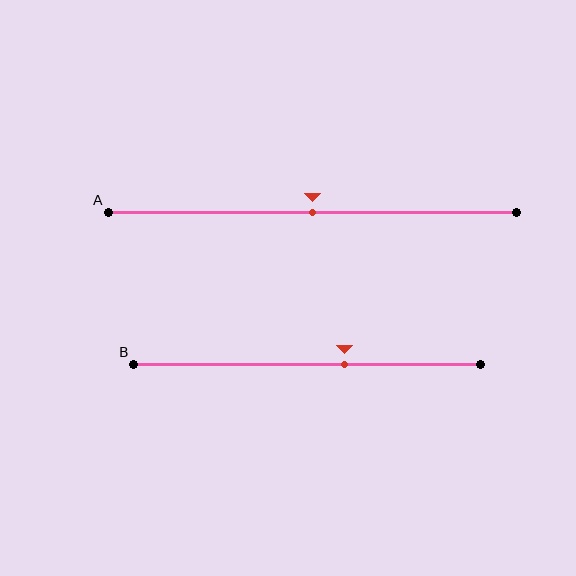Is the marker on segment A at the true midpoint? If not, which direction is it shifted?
Yes, the marker on segment A is at the true midpoint.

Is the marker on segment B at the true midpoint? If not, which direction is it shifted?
No, the marker on segment B is shifted to the right by about 11% of the segment length.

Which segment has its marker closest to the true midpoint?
Segment A has its marker closest to the true midpoint.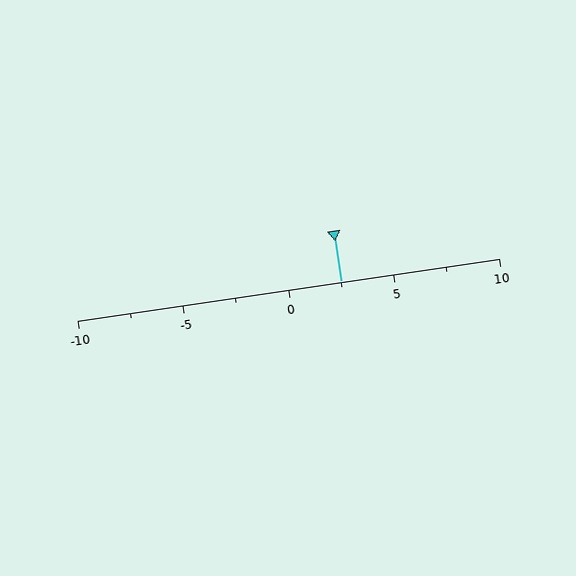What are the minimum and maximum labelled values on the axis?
The axis runs from -10 to 10.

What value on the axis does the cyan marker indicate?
The marker indicates approximately 2.5.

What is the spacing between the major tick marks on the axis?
The major ticks are spaced 5 apart.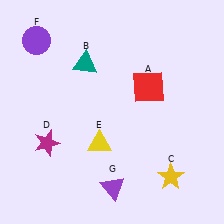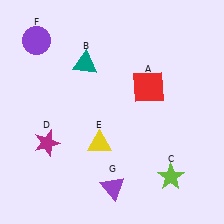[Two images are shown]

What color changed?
The star (C) changed from yellow in Image 1 to lime in Image 2.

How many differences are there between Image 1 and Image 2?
There is 1 difference between the two images.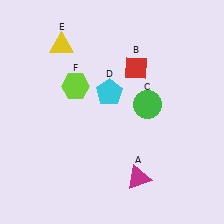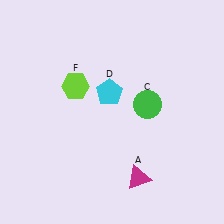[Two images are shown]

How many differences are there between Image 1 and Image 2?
There are 2 differences between the two images.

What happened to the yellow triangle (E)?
The yellow triangle (E) was removed in Image 2. It was in the top-left area of Image 1.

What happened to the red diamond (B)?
The red diamond (B) was removed in Image 2. It was in the top-right area of Image 1.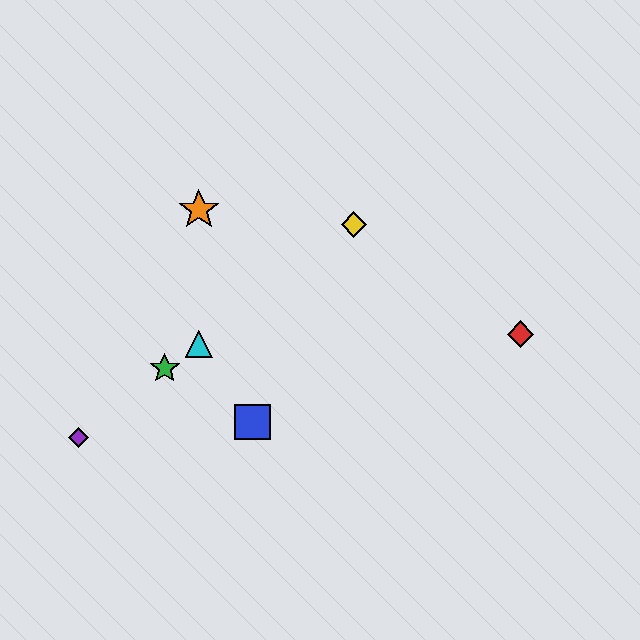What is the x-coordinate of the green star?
The green star is at x≈165.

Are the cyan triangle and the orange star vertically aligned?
Yes, both are at x≈199.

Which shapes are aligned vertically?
The orange star, the cyan triangle are aligned vertically.